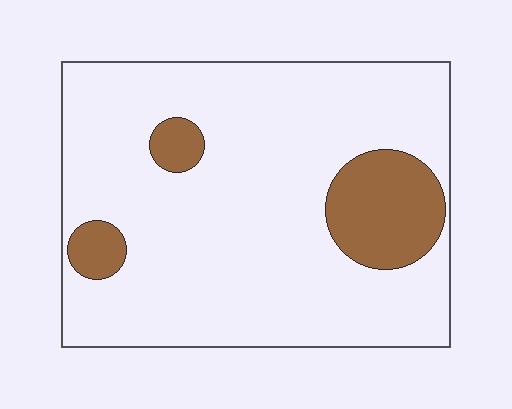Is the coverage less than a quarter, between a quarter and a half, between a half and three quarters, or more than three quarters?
Less than a quarter.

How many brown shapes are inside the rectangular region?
3.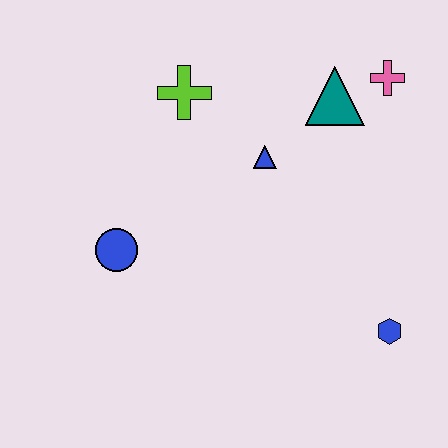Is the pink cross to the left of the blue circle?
No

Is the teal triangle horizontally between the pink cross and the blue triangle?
Yes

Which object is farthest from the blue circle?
The pink cross is farthest from the blue circle.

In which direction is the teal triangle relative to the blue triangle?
The teal triangle is to the right of the blue triangle.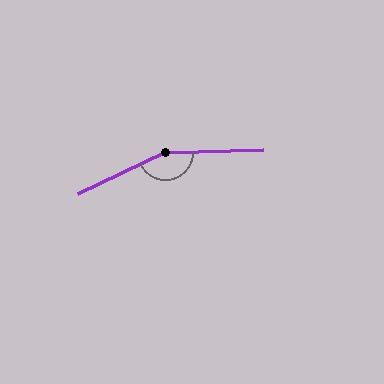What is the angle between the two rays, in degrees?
Approximately 156 degrees.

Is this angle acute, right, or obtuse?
It is obtuse.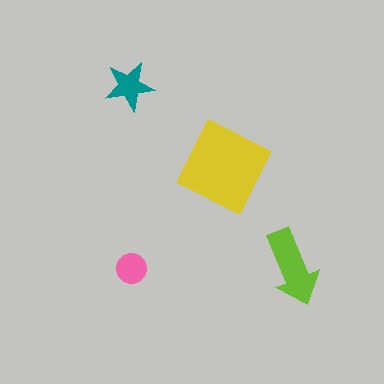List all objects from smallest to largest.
The pink circle, the teal star, the lime arrow, the yellow diamond.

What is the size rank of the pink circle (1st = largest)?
4th.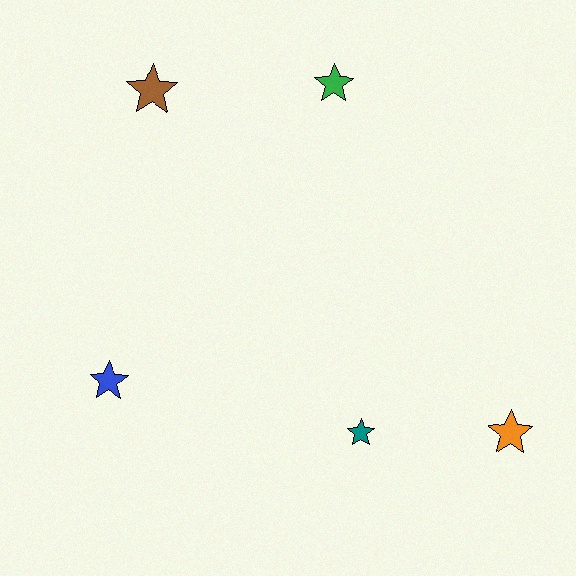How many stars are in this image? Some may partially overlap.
There are 5 stars.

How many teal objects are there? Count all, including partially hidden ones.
There is 1 teal object.